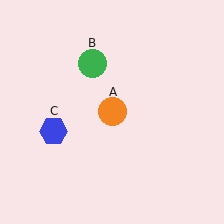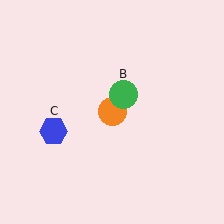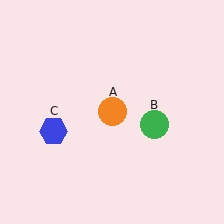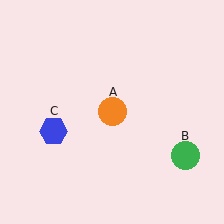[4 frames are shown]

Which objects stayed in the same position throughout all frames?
Orange circle (object A) and blue hexagon (object C) remained stationary.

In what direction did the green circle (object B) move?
The green circle (object B) moved down and to the right.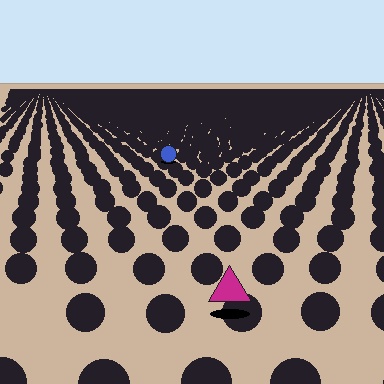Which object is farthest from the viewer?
The blue circle is farthest from the viewer. It appears smaller and the ground texture around it is denser.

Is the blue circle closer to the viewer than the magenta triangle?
No. The magenta triangle is closer — you can tell from the texture gradient: the ground texture is coarser near it.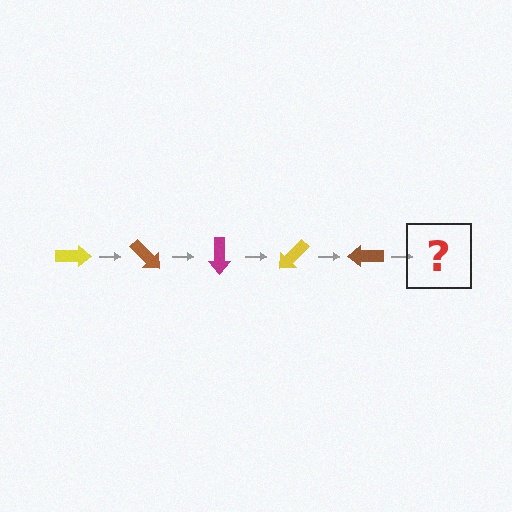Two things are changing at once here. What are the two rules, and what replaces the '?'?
The two rules are that it rotates 45 degrees each step and the color cycles through yellow, brown, and magenta. The '?' should be a magenta arrow, rotated 225 degrees from the start.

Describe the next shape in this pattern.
It should be a magenta arrow, rotated 225 degrees from the start.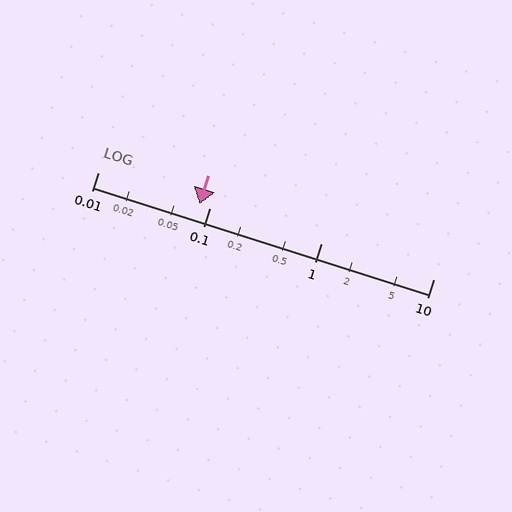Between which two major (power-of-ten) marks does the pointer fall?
The pointer is between 0.01 and 0.1.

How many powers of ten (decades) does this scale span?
The scale spans 3 decades, from 0.01 to 10.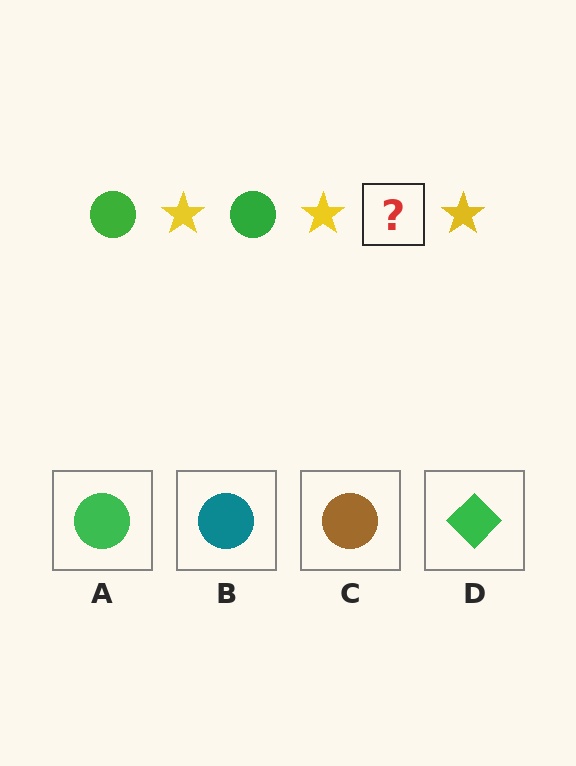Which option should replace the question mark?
Option A.